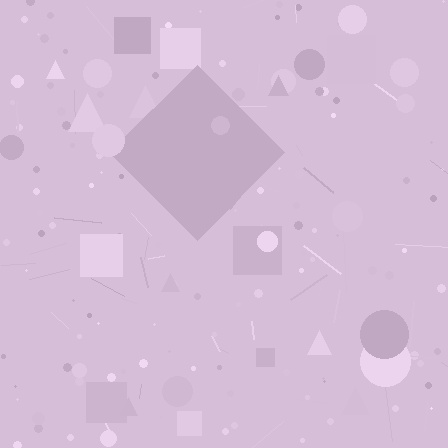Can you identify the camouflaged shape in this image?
The camouflaged shape is a diamond.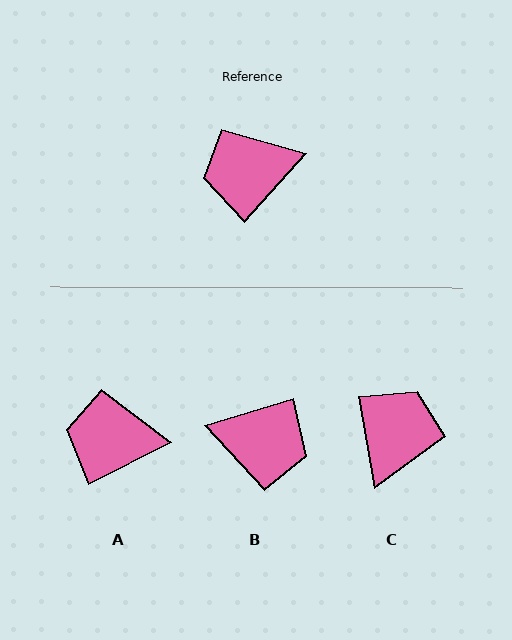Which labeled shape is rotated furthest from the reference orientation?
B, about 149 degrees away.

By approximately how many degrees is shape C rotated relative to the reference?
Approximately 128 degrees clockwise.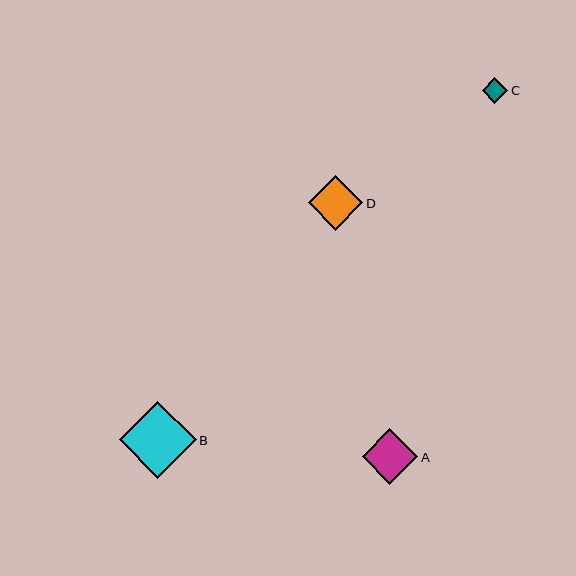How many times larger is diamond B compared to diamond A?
Diamond B is approximately 1.4 times the size of diamond A.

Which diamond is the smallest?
Diamond C is the smallest with a size of approximately 26 pixels.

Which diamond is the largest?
Diamond B is the largest with a size of approximately 77 pixels.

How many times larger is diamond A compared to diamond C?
Diamond A is approximately 2.1 times the size of diamond C.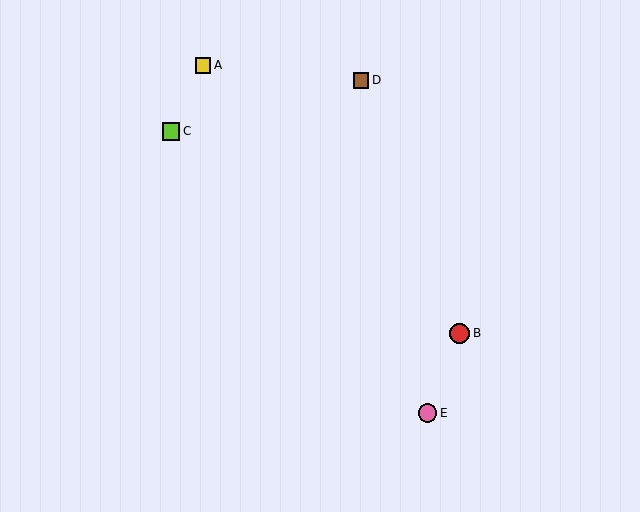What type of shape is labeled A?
Shape A is a yellow square.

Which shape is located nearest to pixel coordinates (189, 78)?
The yellow square (labeled A) at (203, 65) is nearest to that location.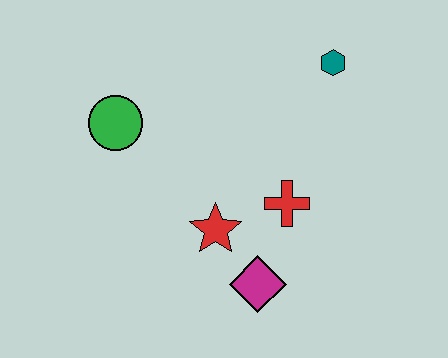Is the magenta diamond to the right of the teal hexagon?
No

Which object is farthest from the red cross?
The green circle is farthest from the red cross.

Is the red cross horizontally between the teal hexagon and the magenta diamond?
Yes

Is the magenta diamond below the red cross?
Yes